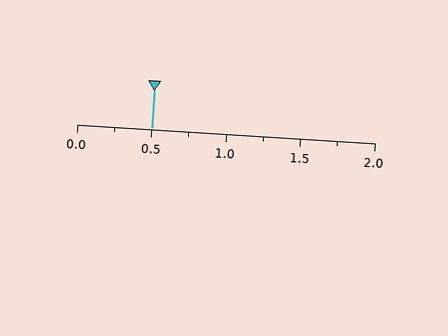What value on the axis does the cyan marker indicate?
The marker indicates approximately 0.5.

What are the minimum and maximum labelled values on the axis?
The axis runs from 0.0 to 2.0.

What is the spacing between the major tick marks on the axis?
The major ticks are spaced 0.5 apart.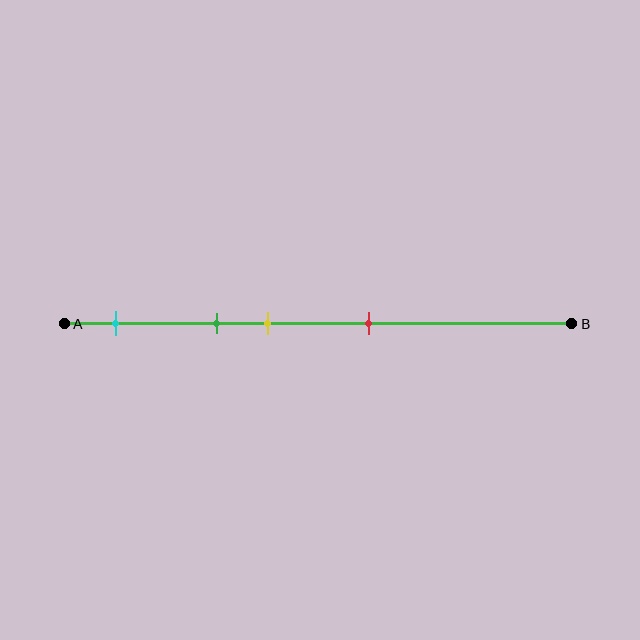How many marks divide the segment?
There are 4 marks dividing the segment.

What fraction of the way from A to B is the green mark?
The green mark is approximately 30% (0.3) of the way from A to B.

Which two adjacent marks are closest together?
The green and yellow marks are the closest adjacent pair.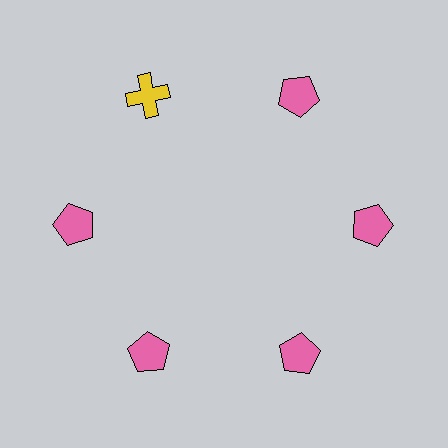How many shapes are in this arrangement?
There are 6 shapes arranged in a ring pattern.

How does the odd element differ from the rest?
It differs in both color (yellow instead of pink) and shape (cross instead of pentagon).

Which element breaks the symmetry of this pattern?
The yellow cross at roughly the 11 o'clock position breaks the symmetry. All other shapes are pink pentagons.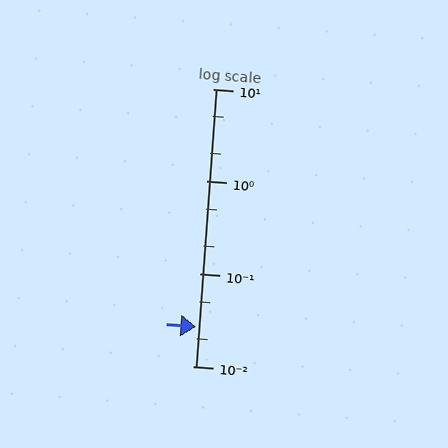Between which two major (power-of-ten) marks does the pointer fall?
The pointer is between 0.01 and 0.1.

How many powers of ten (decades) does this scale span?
The scale spans 3 decades, from 0.01 to 10.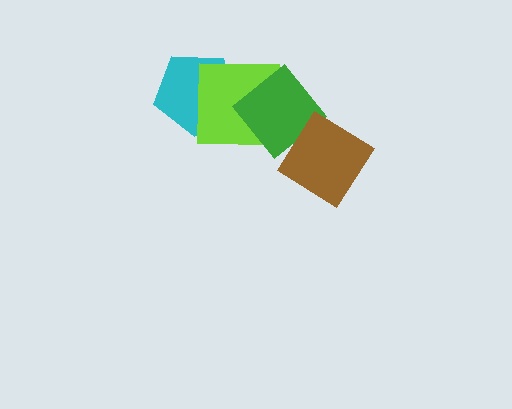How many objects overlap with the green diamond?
2 objects overlap with the green diamond.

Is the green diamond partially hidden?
Yes, it is partially covered by another shape.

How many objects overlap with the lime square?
2 objects overlap with the lime square.